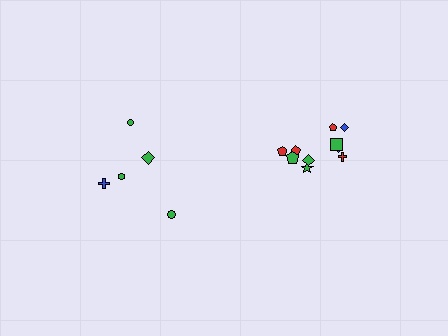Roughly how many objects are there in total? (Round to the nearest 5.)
Roughly 15 objects in total.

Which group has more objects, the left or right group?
The right group.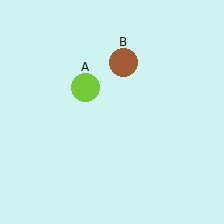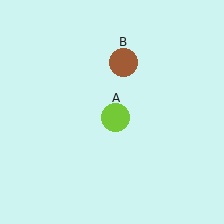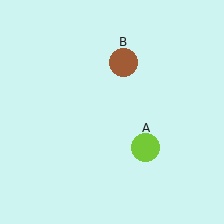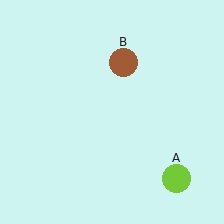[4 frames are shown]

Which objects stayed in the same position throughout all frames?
Brown circle (object B) remained stationary.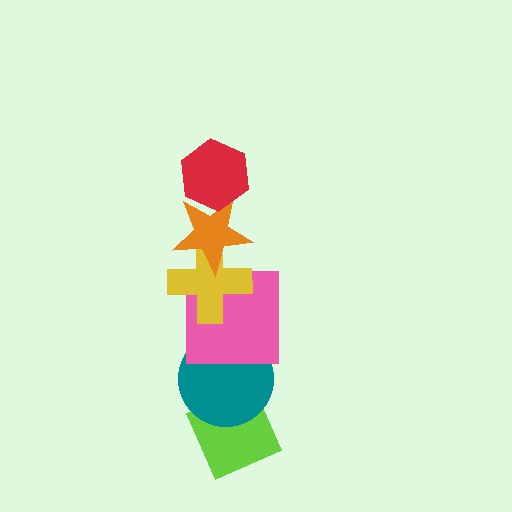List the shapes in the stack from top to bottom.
From top to bottom: the red hexagon, the orange star, the yellow cross, the pink square, the teal circle, the lime diamond.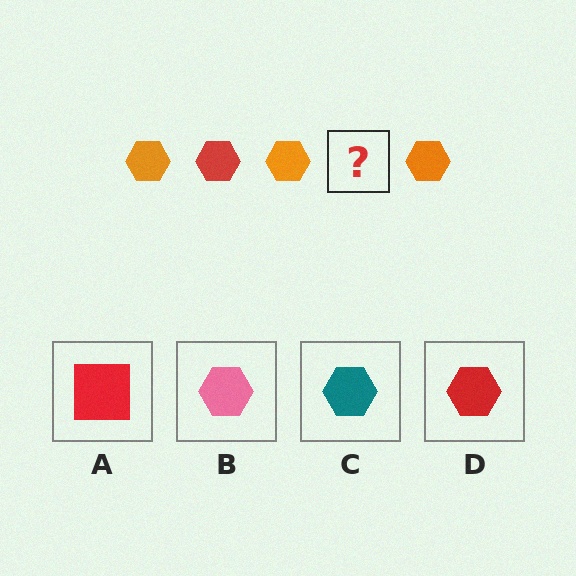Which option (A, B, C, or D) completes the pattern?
D.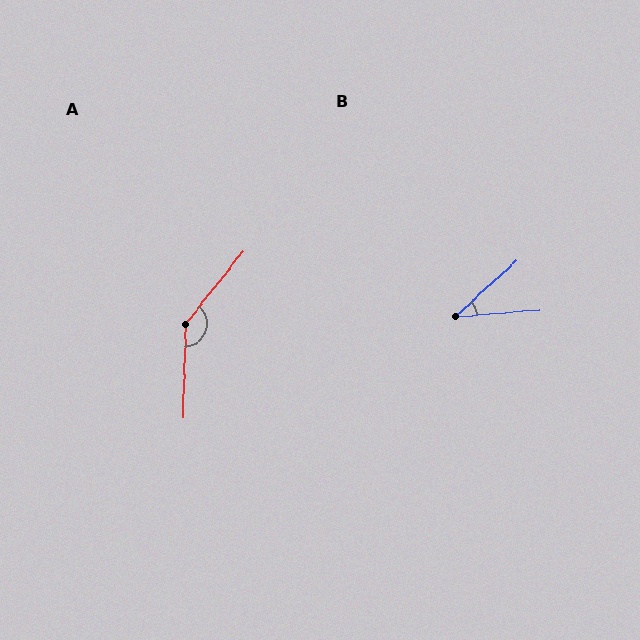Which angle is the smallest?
B, at approximately 37 degrees.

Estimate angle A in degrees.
Approximately 143 degrees.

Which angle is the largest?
A, at approximately 143 degrees.